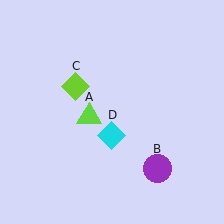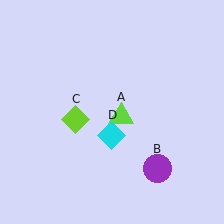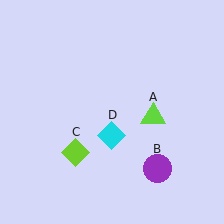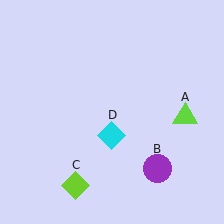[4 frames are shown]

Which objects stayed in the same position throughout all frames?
Purple circle (object B) and cyan diamond (object D) remained stationary.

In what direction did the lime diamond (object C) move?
The lime diamond (object C) moved down.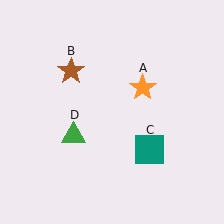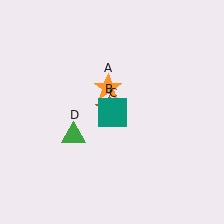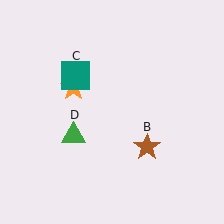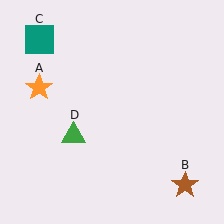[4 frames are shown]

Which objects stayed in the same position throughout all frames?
Green triangle (object D) remained stationary.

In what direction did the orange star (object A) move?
The orange star (object A) moved left.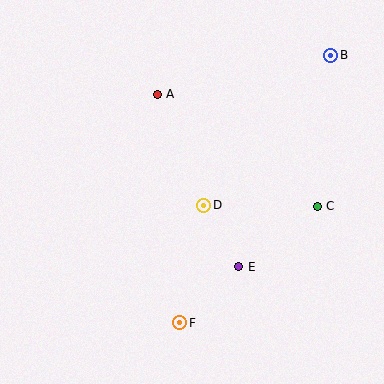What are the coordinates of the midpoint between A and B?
The midpoint between A and B is at (244, 75).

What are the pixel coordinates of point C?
Point C is at (317, 206).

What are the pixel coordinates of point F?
Point F is at (180, 323).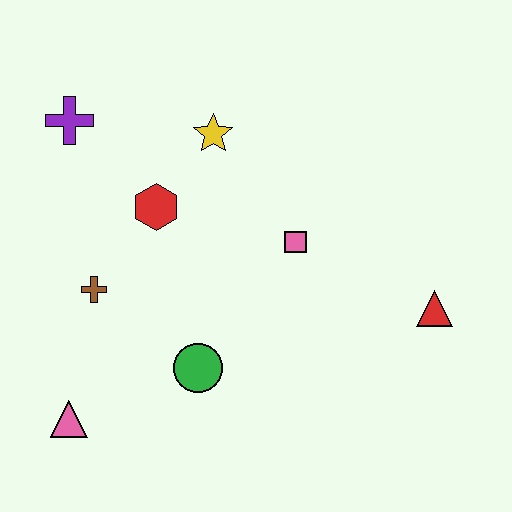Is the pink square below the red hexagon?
Yes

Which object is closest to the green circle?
The brown cross is closest to the green circle.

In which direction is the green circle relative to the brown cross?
The green circle is to the right of the brown cross.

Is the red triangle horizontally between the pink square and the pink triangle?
No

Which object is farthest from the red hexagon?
The red triangle is farthest from the red hexagon.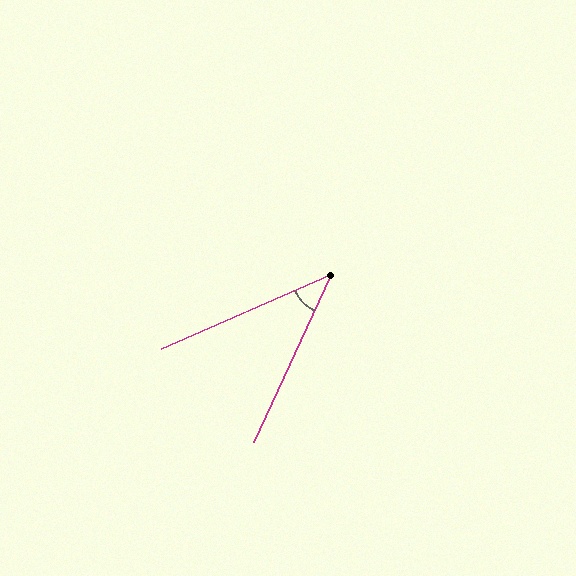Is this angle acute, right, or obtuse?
It is acute.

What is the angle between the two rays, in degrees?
Approximately 42 degrees.